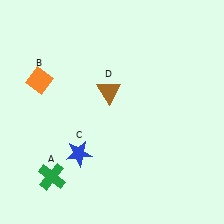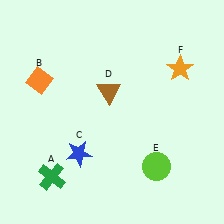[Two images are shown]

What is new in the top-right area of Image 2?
An orange star (F) was added in the top-right area of Image 2.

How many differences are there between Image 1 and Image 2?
There are 2 differences between the two images.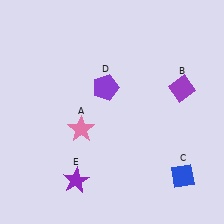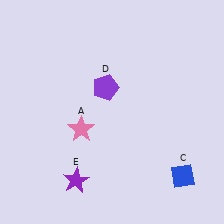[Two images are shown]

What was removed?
The purple diamond (B) was removed in Image 2.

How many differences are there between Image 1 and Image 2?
There is 1 difference between the two images.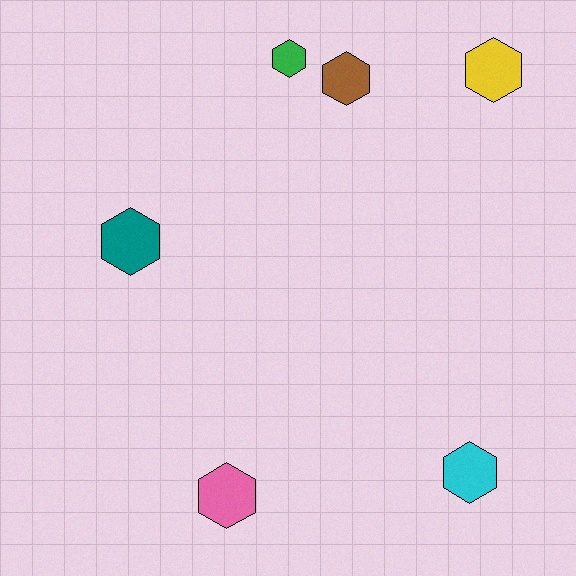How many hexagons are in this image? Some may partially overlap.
There are 6 hexagons.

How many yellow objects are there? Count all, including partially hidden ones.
There is 1 yellow object.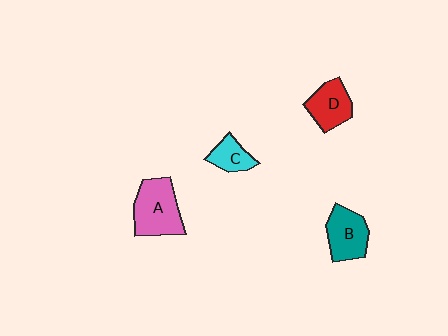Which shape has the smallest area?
Shape C (cyan).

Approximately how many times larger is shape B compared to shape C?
Approximately 1.6 times.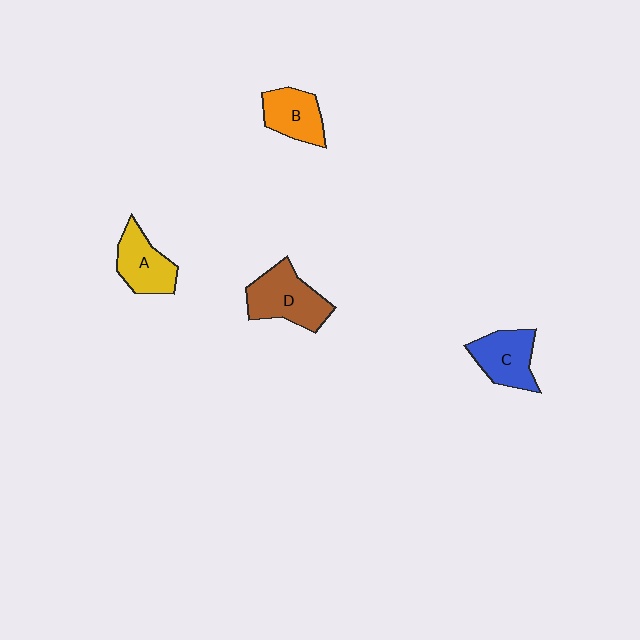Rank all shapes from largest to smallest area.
From largest to smallest: D (brown), C (blue), A (yellow), B (orange).